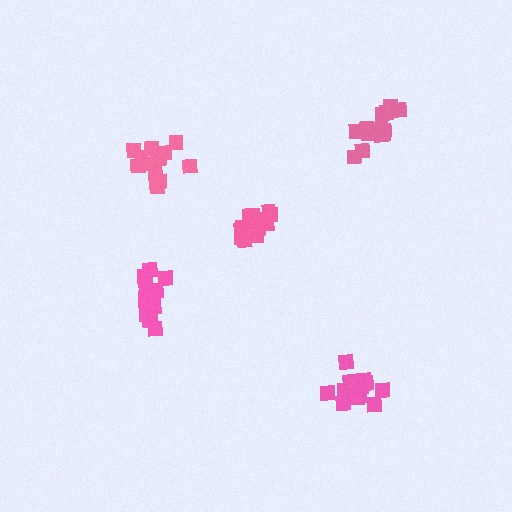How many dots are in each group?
Group 1: 14 dots, Group 2: 15 dots, Group 3: 17 dots, Group 4: 14 dots, Group 5: 13 dots (73 total).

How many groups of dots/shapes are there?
There are 5 groups.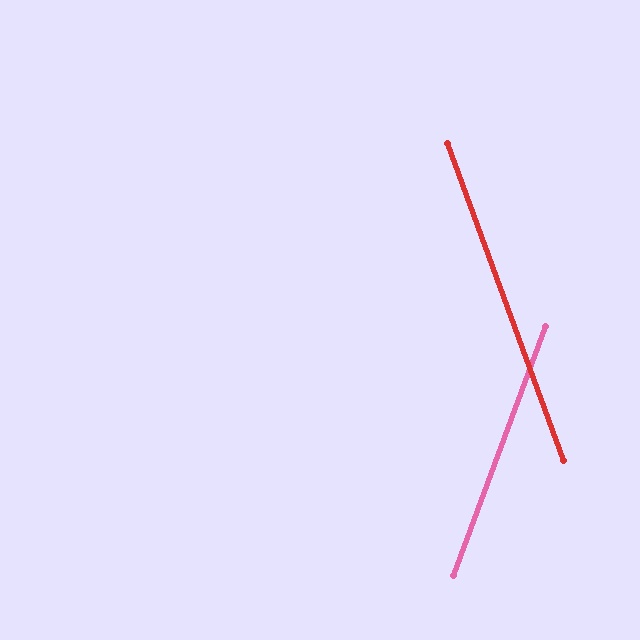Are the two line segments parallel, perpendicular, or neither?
Neither parallel nor perpendicular — they differ by about 40°.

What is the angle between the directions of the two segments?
Approximately 40 degrees.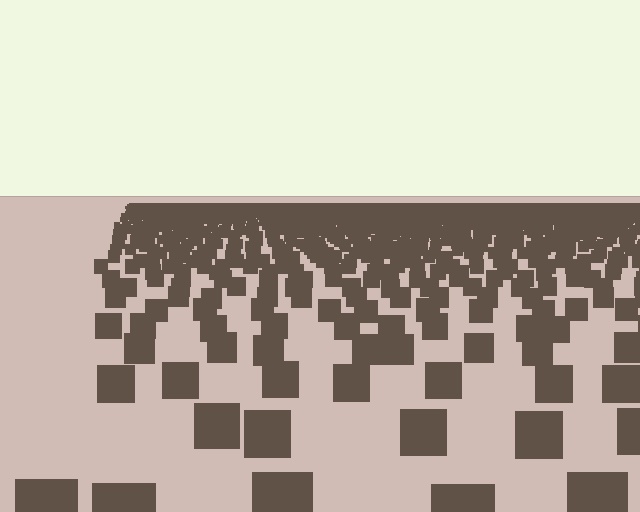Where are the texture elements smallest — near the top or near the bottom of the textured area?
Near the top.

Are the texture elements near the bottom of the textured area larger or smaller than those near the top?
Larger. Near the bottom, elements are closer to the viewer and appear at a bigger on-screen size.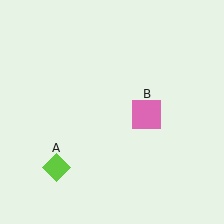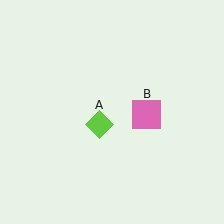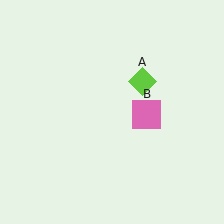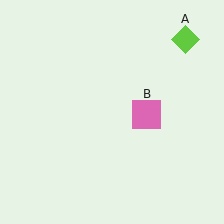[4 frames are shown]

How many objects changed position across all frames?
1 object changed position: lime diamond (object A).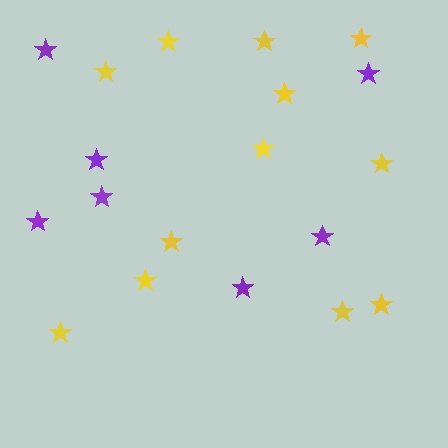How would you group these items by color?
There are 2 groups: one group of yellow stars (12) and one group of purple stars (7).